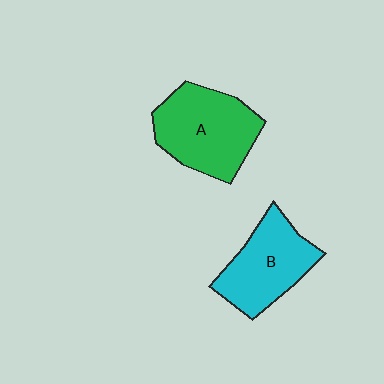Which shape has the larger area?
Shape A (green).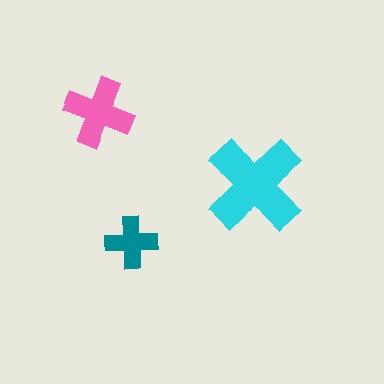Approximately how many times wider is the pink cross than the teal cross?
About 1.5 times wider.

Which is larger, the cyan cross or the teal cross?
The cyan one.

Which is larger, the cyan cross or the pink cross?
The cyan one.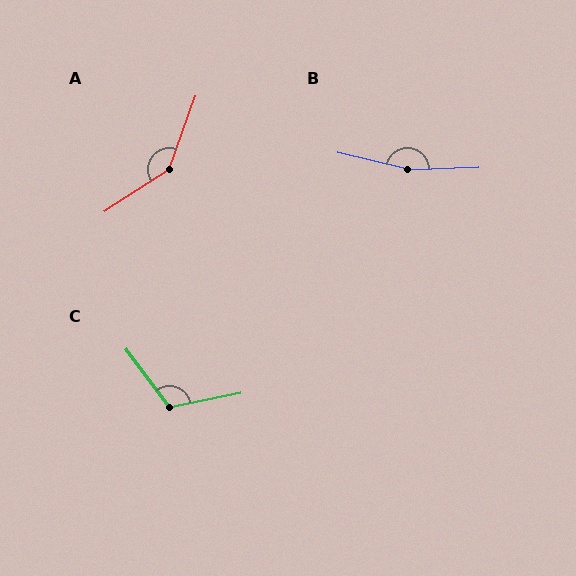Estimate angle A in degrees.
Approximately 143 degrees.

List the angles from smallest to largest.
C (115°), A (143°), B (165°).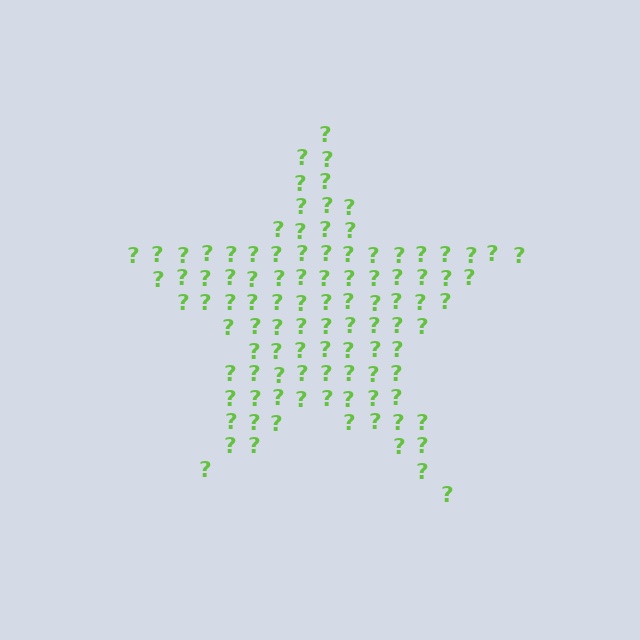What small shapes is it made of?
It is made of small question marks.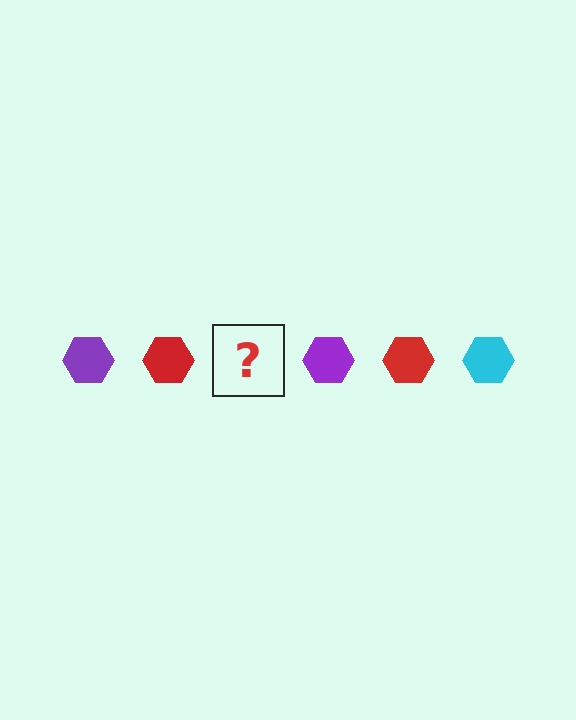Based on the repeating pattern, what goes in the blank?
The blank should be a cyan hexagon.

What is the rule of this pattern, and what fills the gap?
The rule is that the pattern cycles through purple, red, cyan hexagons. The gap should be filled with a cyan hexagon.